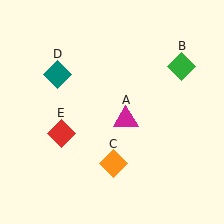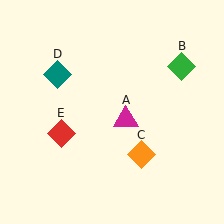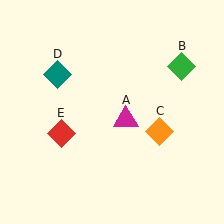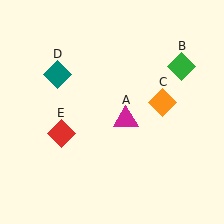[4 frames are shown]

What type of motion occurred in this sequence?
The orange diamond (object C) rotated counterclockwise around the center of the scene.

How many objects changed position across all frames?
1 object changed position: orange diamond (object C).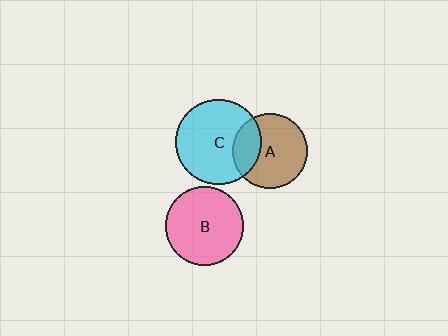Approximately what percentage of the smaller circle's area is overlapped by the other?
Approximately 25%.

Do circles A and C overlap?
Yes.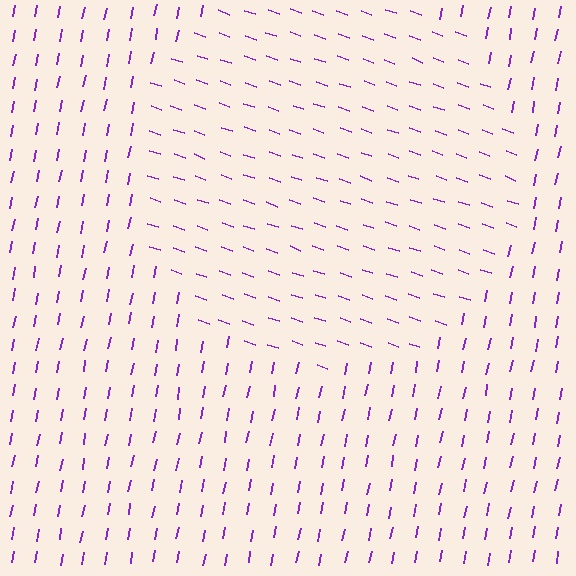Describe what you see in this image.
The image is filled with small purple line segments. A circle region in the image has lines oriented differently from the surrounding lines, creating a visible texture boundary.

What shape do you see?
I see a circle.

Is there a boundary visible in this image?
Yes, there is a texture boundary formed by a change in line orientation.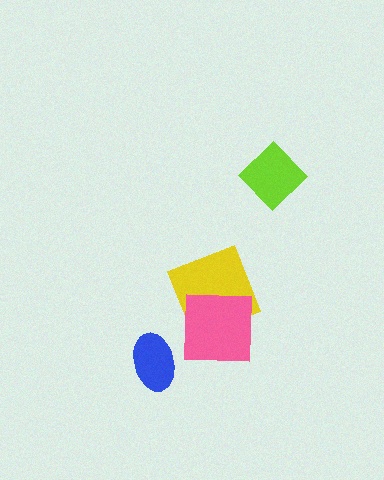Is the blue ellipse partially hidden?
No, no other shape covers it.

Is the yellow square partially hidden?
Yes, it is partially covered by another shape.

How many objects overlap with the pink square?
1 object overlaps with the pink square.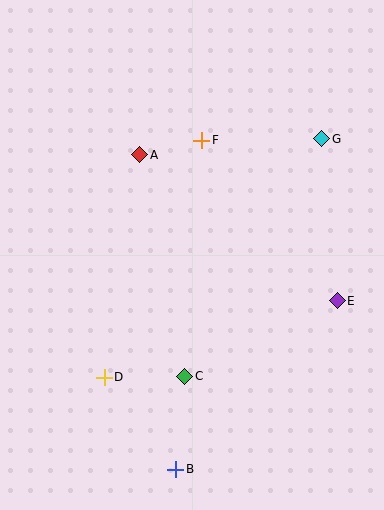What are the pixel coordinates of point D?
Point D is at (104, 377).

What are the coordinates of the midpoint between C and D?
The midpoint between C and D is at (145, 377).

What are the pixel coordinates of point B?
Point B is at (176, 469).